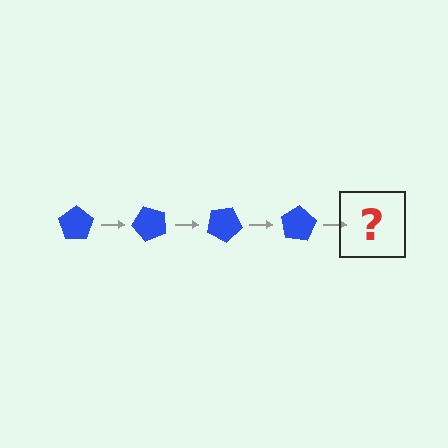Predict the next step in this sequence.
The next step is a blue pentagon rotated 200 degrees.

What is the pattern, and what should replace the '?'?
The pattern is that the pentagon rotates 50 degrees each step. The '?' should be a blue pentagon rotated 200 degrees.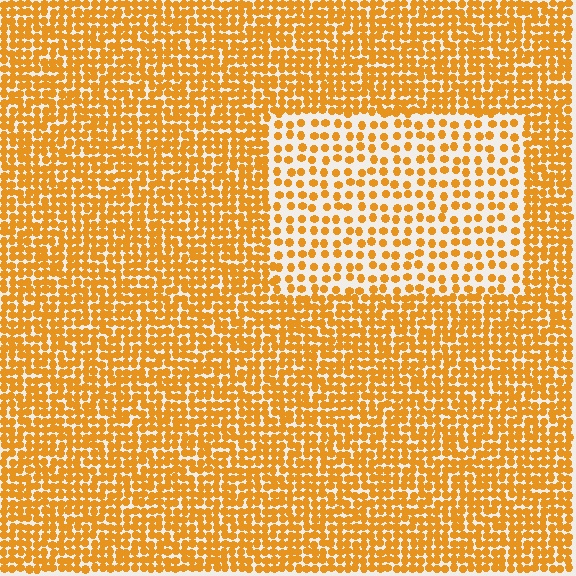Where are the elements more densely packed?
The elements are more densely packed outside the rectangle boundary.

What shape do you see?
I see a rectangle.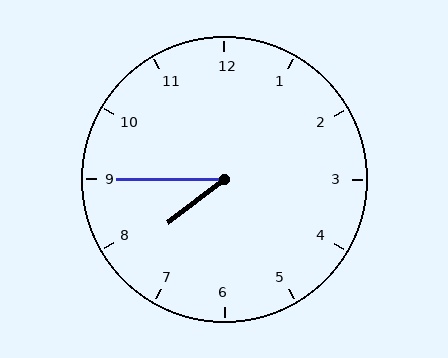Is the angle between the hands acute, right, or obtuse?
It is acute.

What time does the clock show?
7:45.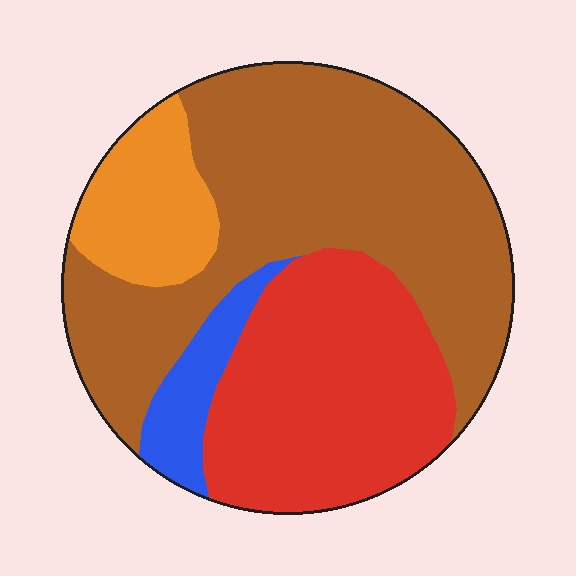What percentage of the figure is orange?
Orange takes up less than a quarter of the figure.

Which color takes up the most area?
Brown, at roughly 50%.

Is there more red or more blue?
Red.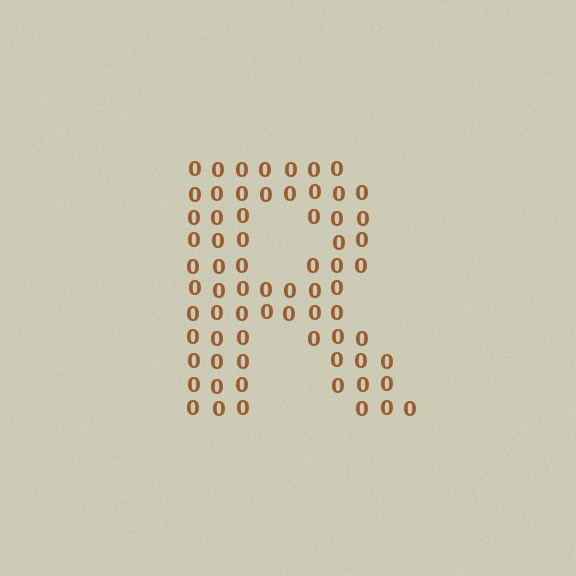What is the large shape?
The large shape is the letter R.